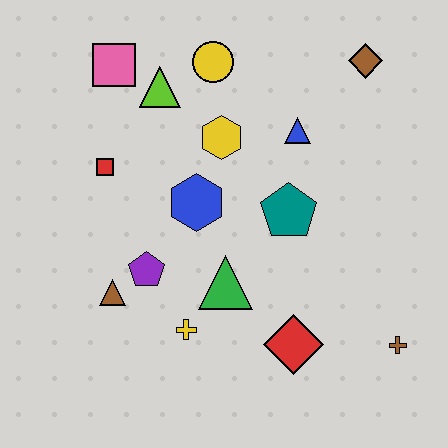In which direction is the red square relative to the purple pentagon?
The red square is above the purple pentagon.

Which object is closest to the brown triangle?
The purple pentagon is closest to the brown triangle.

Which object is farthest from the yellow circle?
The brown cross is farthest from the yellow circle.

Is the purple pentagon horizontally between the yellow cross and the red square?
Yes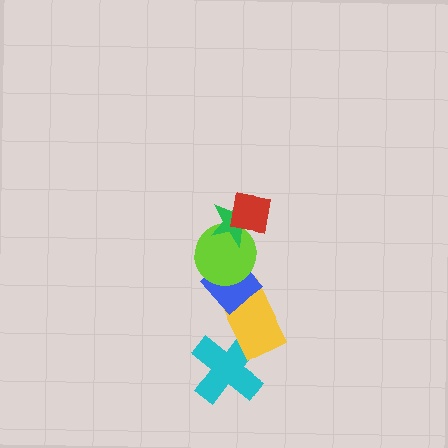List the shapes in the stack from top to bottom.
From top to bottom: the red square, the green star, the lime circle, the blue diamond, the yellow rectangle, the cyan cross.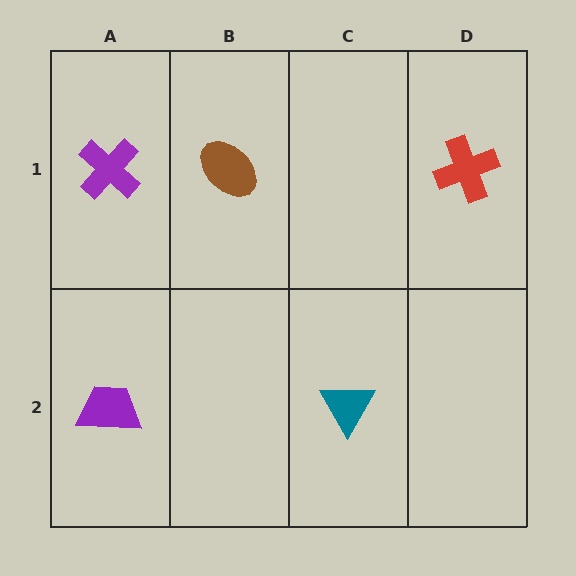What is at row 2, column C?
A teal triangle.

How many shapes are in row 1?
3 shapes.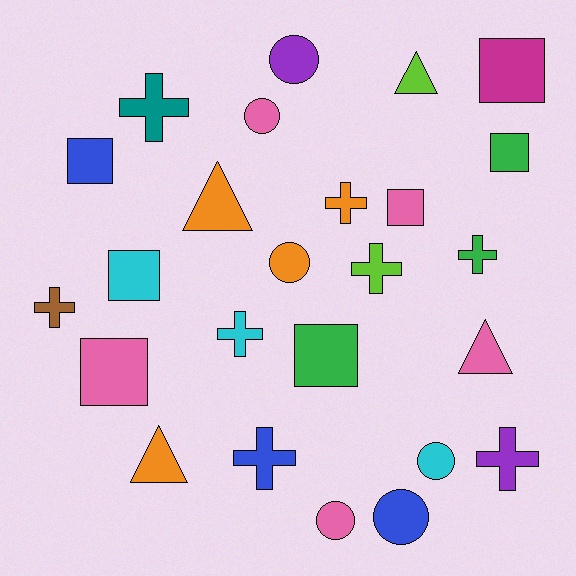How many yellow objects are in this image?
There are no yellow objects.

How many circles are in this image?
There are 6 circles.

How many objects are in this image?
There are 25 objects.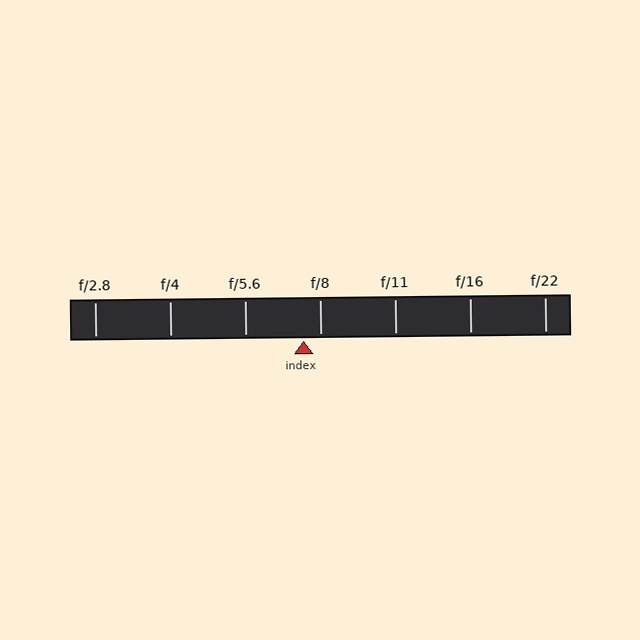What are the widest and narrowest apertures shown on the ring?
The widest aperture shown is f/2.8 and the narrowest is f/22.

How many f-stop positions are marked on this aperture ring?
There are 7 f-stop positions marked.